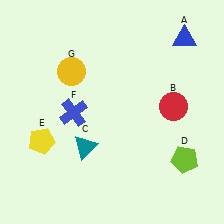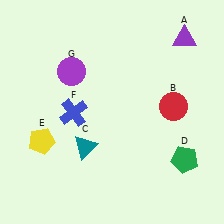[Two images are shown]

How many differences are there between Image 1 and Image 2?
There are 3 differences between the two images.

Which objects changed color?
A changed from blue to purple. D changed from lime to green. G changed from yellow to purple.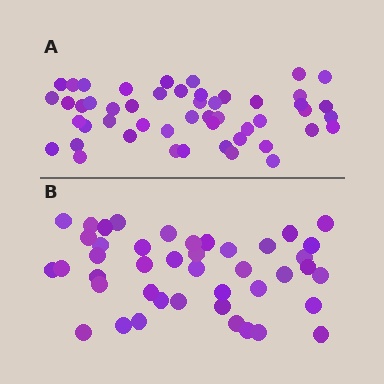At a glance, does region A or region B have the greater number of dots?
Region A (the top region) has more dots.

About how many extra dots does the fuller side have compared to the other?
Region A has roughly 8 or so more dots than region B.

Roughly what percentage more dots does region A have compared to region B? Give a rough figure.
About 15% more.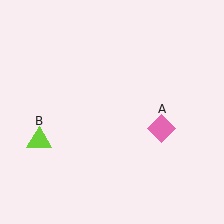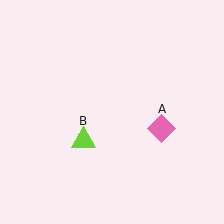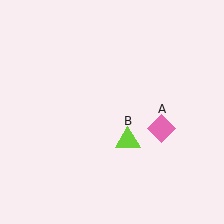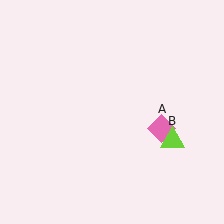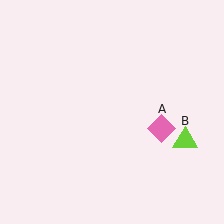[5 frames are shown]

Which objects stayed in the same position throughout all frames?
Pink diamond (object A) remained stationary.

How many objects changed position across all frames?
1 object changed position: lime triangle (object B).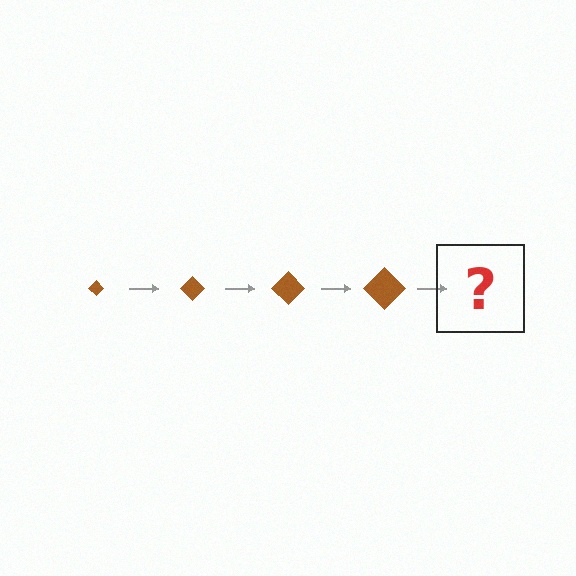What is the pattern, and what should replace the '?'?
The pattern is that the diamond gets progressively larger each step. The '?' should be a brown diamond, larger than the previous one.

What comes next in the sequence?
The next element should be a brown diamond, larger than the previous one.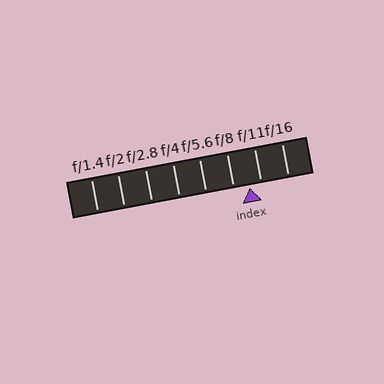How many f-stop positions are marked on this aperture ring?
There are 8 f-stop positions marked.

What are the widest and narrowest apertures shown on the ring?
The widest aperture shown is f/1.4 and the narrowest is f/16.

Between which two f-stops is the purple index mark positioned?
The index mark is between f/8 and f/11.